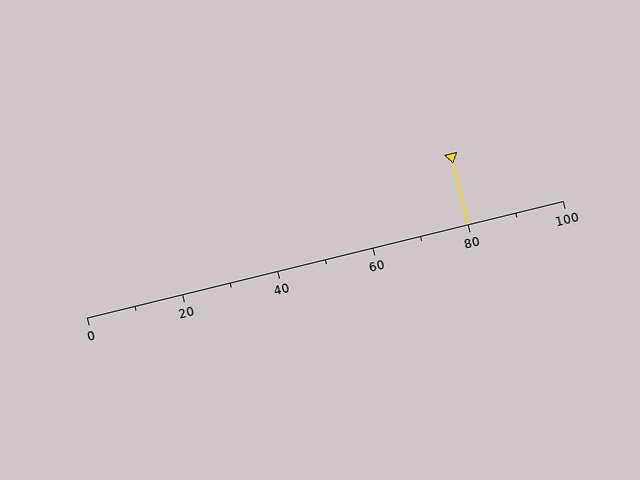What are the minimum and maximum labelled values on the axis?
The axis runs from 0 to 100.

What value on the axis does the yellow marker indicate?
The marker indicates approximately 80.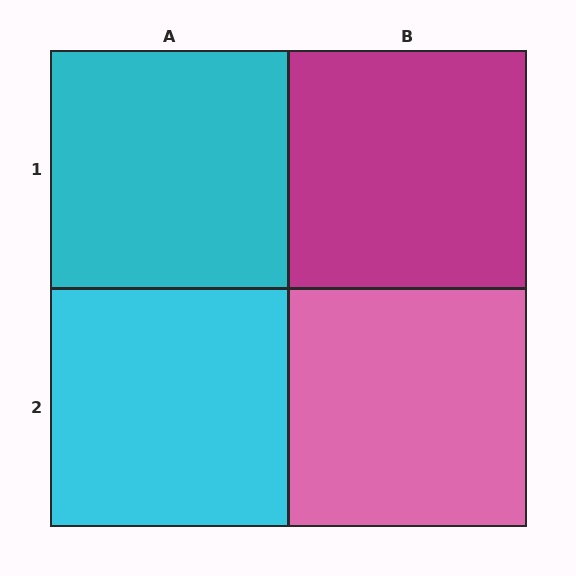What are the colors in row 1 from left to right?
Cyan, magenta.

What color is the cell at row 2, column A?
Cyan.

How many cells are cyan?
2 cells are cyan.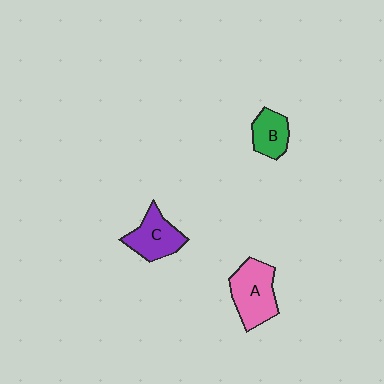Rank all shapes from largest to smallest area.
From largest to smallest: A (pink), C (purple), B (green).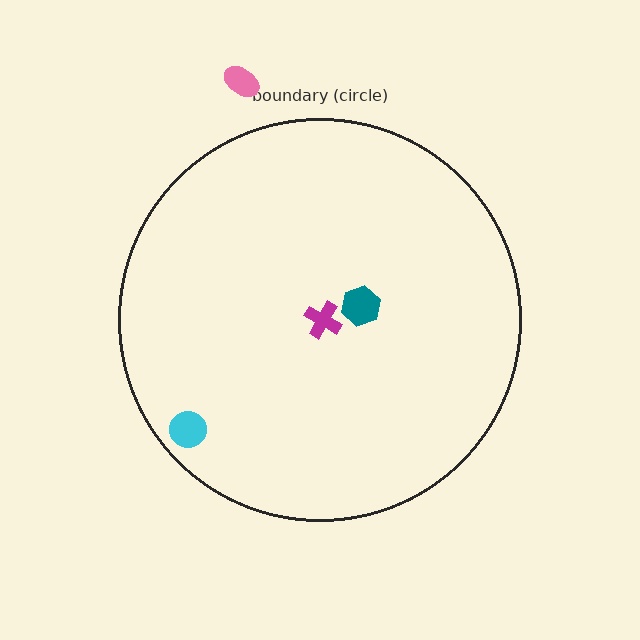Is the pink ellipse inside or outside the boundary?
Outside.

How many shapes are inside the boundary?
3 inside, 1 outside.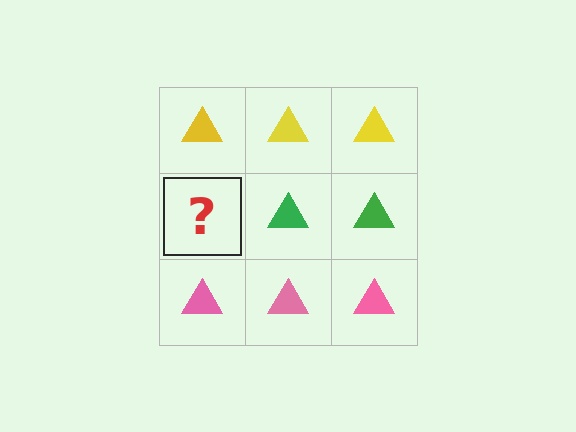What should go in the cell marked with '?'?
The missing cell should contain a green triangle.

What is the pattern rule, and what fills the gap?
The rule is that each row has a consistent color. The gap should be filled with a green triangle.